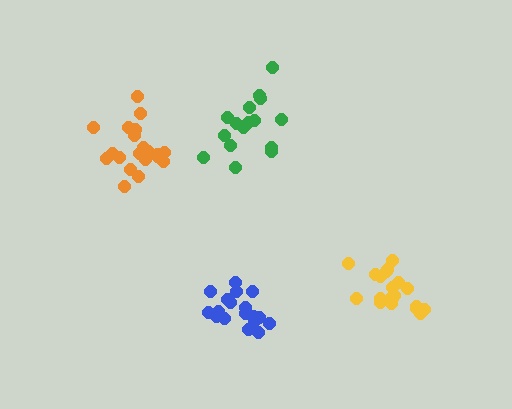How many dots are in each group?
Group 1: 20 dots, Group 2: 20 dots, Group 3: 19 dots, Group 4: 17 dots (76 total).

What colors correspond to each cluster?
The clusters are colored: yellow, orange, blue, green.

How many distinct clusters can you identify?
There are 4 distinct clusters.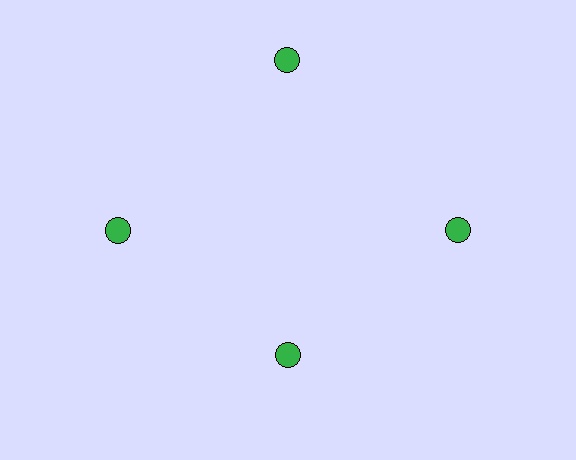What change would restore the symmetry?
The symmetry would be restored by moving it outward, back onto the ring so that all 4 circles sit at equal angles and equal distance from the center.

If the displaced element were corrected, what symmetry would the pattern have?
It would have 4-fold rotational symmetry — the pattern would map onto itself every 90 degrees.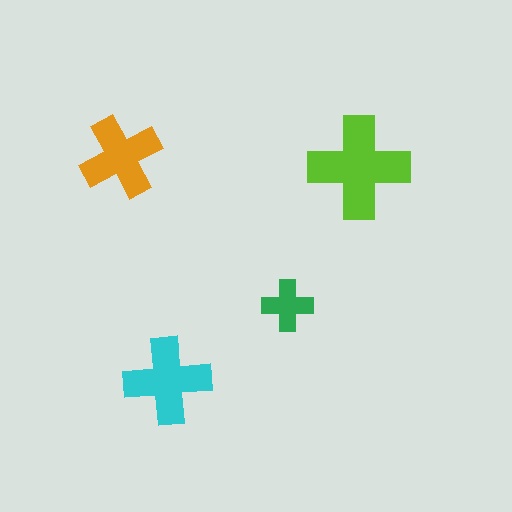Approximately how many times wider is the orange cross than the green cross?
About 1.5 times wider.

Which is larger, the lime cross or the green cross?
The lime one.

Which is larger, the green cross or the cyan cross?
The cyan one.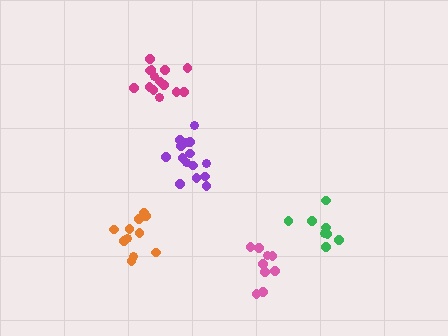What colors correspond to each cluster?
The clusters are colored: orange, green, purple, magenta, pink.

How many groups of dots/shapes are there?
There are 5 groups.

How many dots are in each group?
Group 1: 11 dots, Group 2: 9 dots, Group 3: 15 dots, Group 4: 14 dots, Group 5: 9 dots (58 total).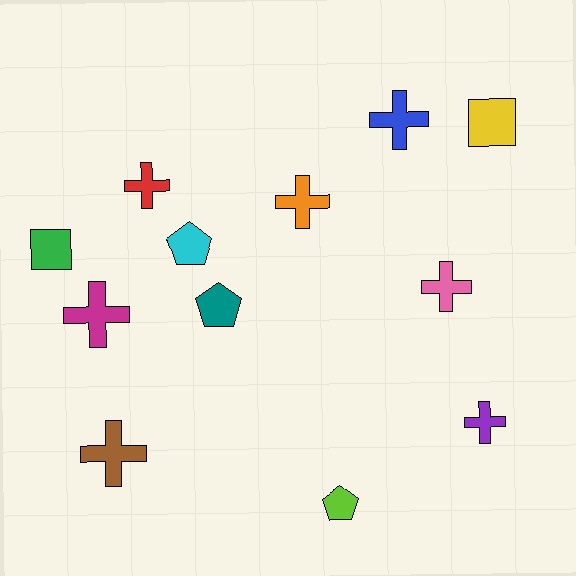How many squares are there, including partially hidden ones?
There are 2 squares.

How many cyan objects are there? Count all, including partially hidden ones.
There is 1 cyan object.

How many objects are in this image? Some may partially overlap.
There are 12 objects.